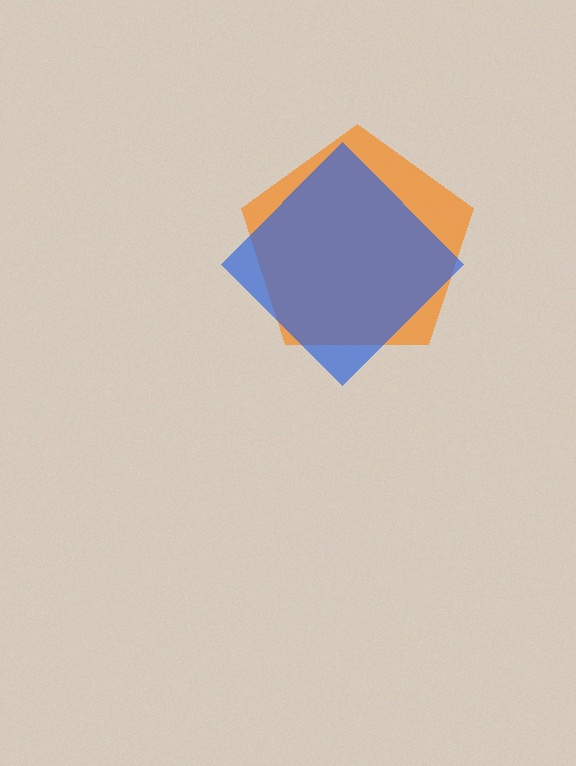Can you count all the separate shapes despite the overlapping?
Yes, there are 2 separate shapes.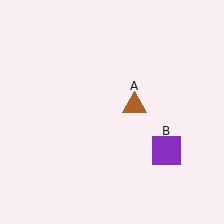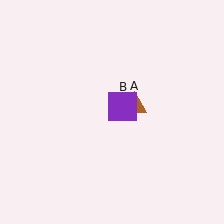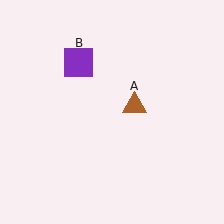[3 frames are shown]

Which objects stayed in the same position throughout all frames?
Brown triangle (object A) remained stationary.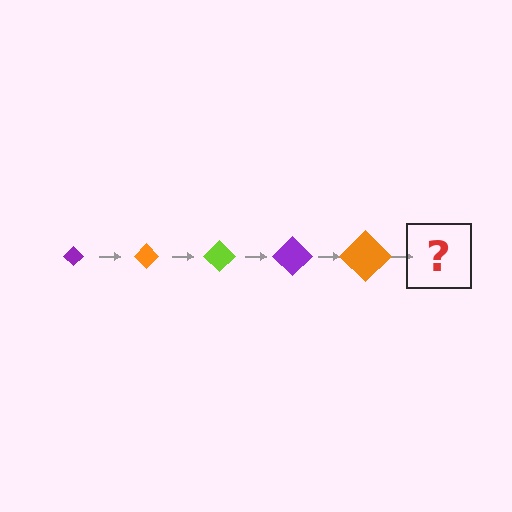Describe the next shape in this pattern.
It should be a lime diamond, larger than the previous one.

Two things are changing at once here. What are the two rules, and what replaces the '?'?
The two rules are that the diamond grows larger each step and the color cycles through purple, orange, and lime. The '?' should be a lime diamond, larger than the previous one.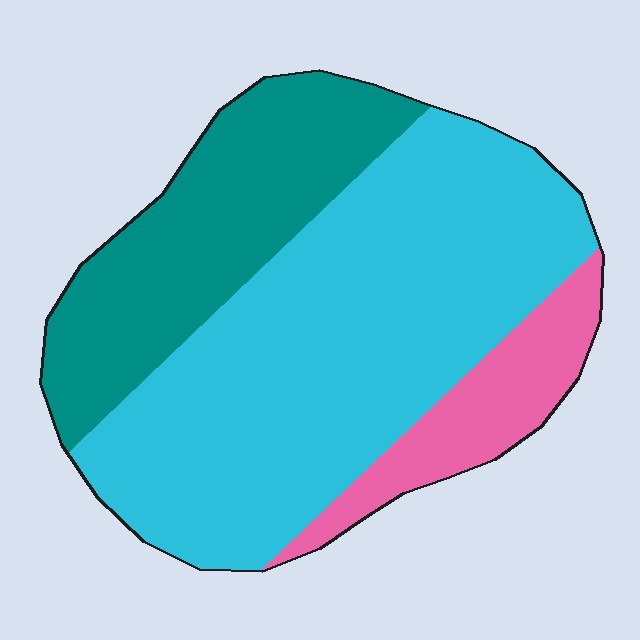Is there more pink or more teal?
Teal.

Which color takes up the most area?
Cyan, at roughly 60%.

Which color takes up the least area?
Pink, at roughly 15%.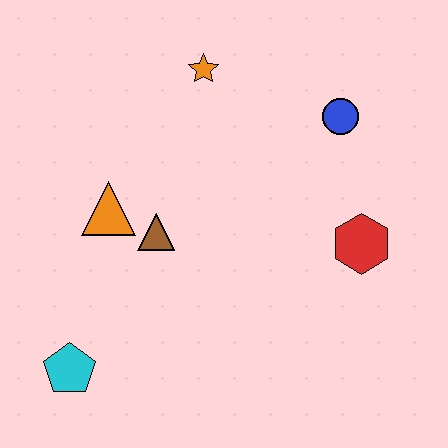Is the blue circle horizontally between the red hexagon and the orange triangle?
Yes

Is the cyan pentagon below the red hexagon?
Yes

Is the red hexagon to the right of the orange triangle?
Yes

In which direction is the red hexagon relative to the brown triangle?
The red hexagon is to the right of the brown triangle.